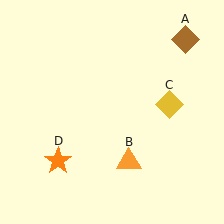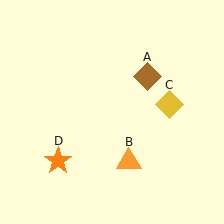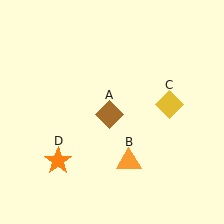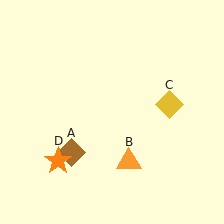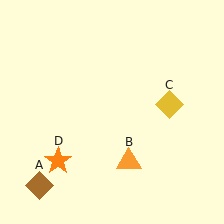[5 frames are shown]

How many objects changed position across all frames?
1 object changed position: brown diamond (object A).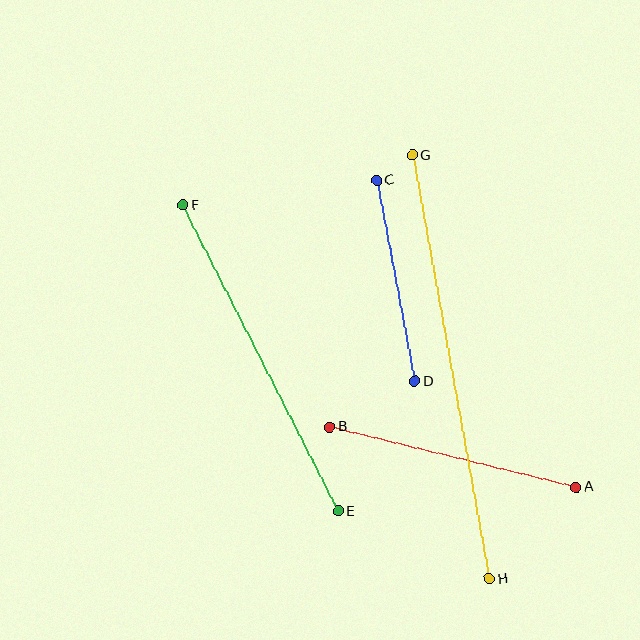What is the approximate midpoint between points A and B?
The midpoint is at approximately (453, 457) pixels.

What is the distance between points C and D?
The distance is approximately 205 pixels.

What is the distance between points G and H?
The distance is approximately 431 pixels.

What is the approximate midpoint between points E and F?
The midpoint is at approximately (261, 358) pixels.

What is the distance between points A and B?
The distance is approximately 253 pixels.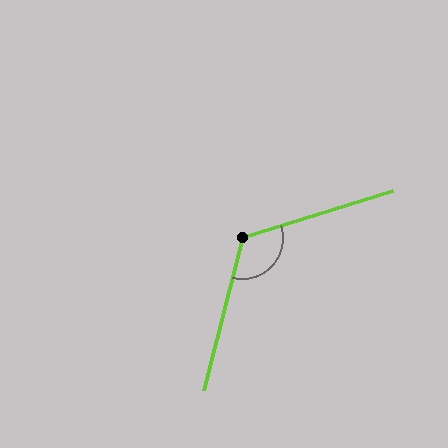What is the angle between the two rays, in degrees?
Approximately 122 degrees.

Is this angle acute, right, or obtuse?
It is obtuse.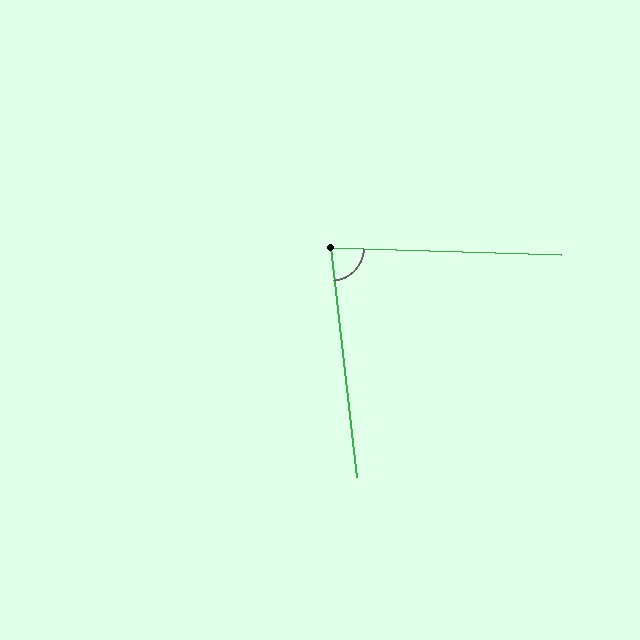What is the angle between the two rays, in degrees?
Approximately 82 degrees.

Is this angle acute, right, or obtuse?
It is acute.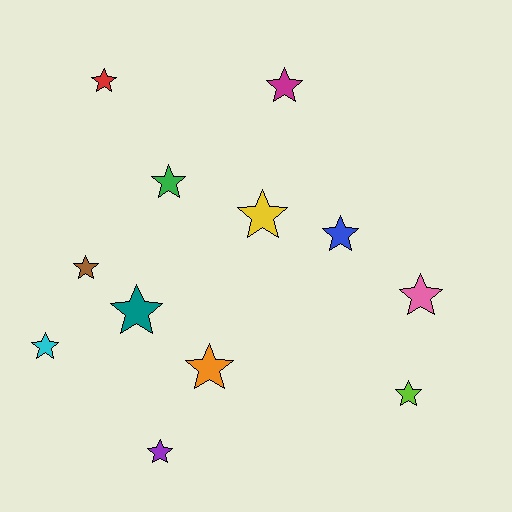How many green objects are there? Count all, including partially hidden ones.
There is 1 green object.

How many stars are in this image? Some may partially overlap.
There are 12 stars.